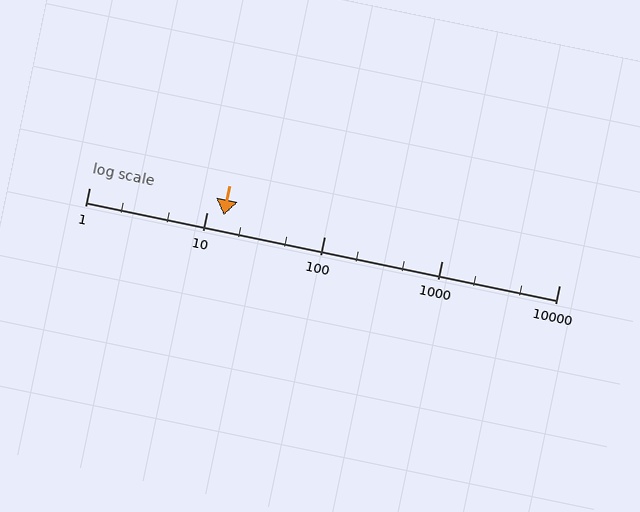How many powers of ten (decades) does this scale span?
The scale spans 4 decades, from 1 to 10000.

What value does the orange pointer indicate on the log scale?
The pointer indicates approximately 14.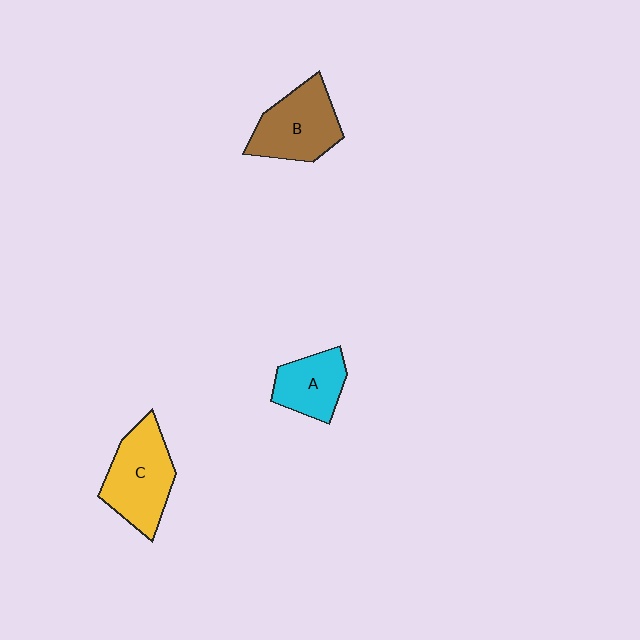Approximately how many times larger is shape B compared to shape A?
Approximately 1.4 times.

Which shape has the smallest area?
Shape A (cyan).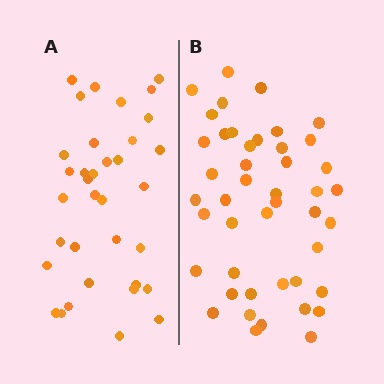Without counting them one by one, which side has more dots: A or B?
Region B (the right region) has more dots.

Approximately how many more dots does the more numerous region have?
Region B has roughly 10 or so more dots than region A.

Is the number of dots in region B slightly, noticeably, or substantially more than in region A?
Region B has noticeably more, but not dramatically so. The ratio is roughly 1.3 to 1.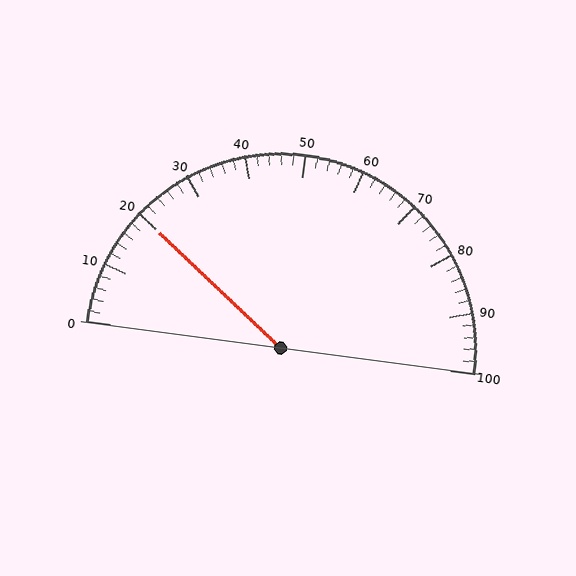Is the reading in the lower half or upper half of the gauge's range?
The reading is in the lower half of the range (0 to 100).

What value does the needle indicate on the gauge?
The needle indicates approximately 20.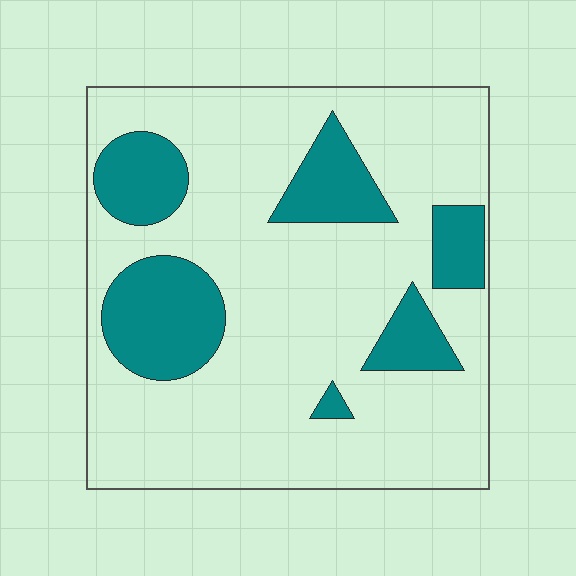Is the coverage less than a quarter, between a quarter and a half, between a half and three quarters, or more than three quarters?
Less than a quarter.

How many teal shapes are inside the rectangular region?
6.